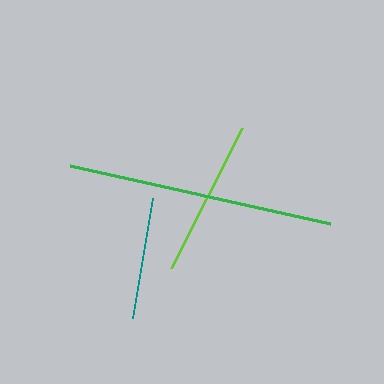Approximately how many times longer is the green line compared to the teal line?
The green line is approximately 2.2 times the length of the teal line.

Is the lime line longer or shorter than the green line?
The green line is longer than the lime line.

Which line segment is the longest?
The green line is the longest at approximately 266 pixels.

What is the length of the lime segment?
The lime segment is approximately 157 pixels long.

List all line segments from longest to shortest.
From longest to shortest: green, lime, teal.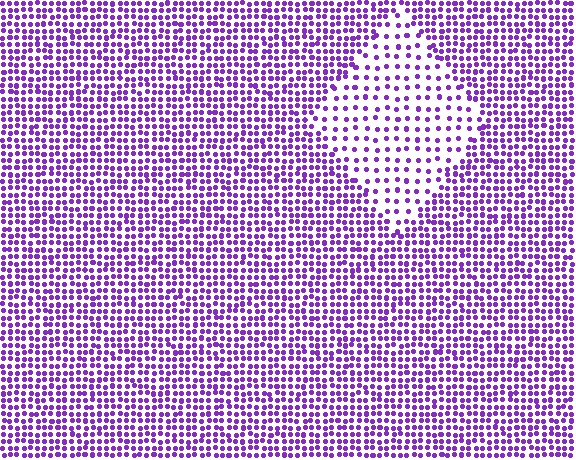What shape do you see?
I see a diamond.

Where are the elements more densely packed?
The elements are more densely packed outside the diamond boundary.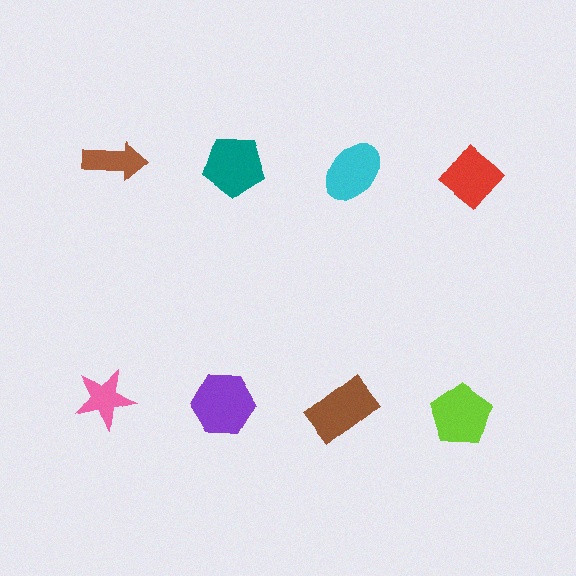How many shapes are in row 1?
4 shapes.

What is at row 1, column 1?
A brown arrow.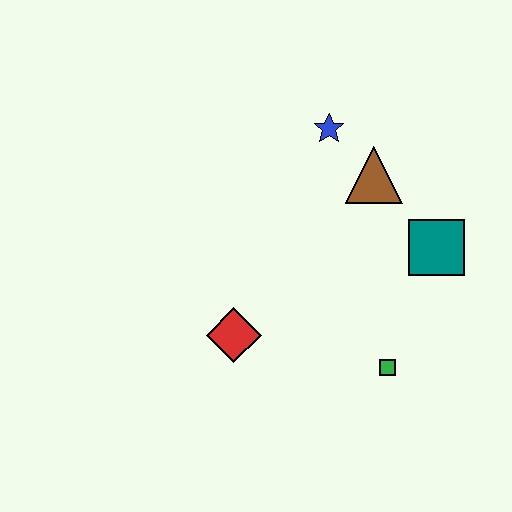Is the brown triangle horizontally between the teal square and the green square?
No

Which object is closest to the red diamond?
The green square is closest to the red diamond.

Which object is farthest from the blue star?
The green square is farthest from the blue star.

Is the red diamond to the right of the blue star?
No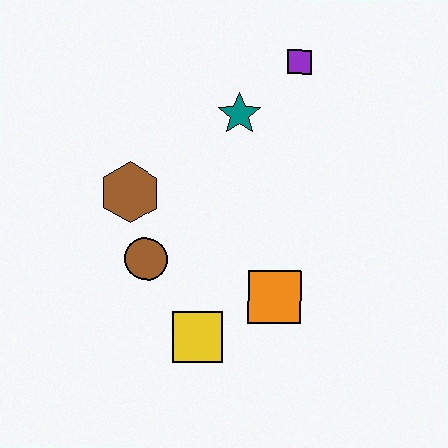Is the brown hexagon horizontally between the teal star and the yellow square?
No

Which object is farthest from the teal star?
The yellow square is farthest from the teal star.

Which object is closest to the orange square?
The yellow square is closest to the orange square.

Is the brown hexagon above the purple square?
No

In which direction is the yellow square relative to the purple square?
The yellow square is below the purple square.